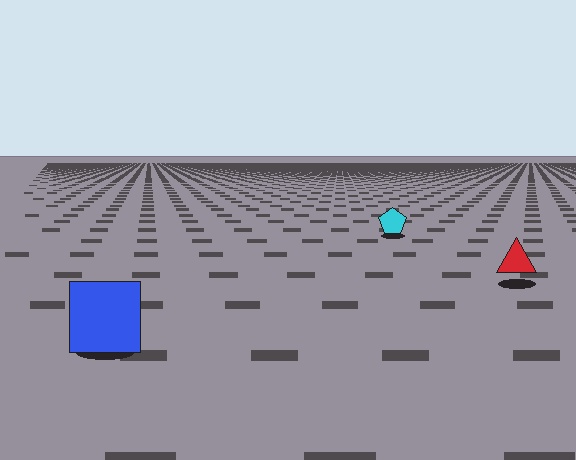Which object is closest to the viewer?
The blue square is closest. The texture marks near it are larger and more spread out.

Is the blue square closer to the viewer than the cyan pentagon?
Yes. The blue square is closer — you can tell from the texture gradient: the ground texture is coarser near it.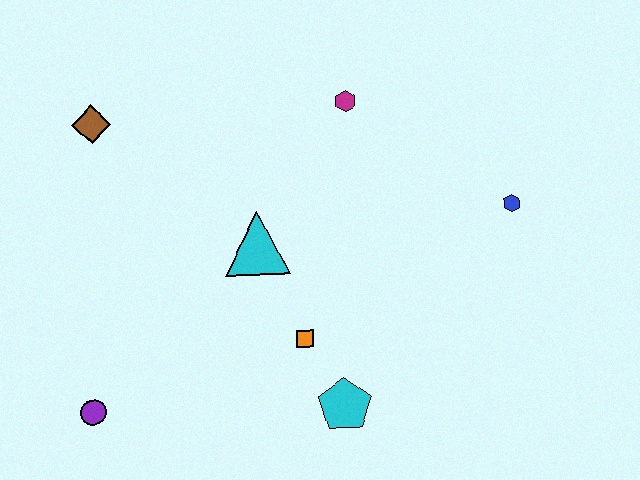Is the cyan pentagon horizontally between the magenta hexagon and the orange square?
Yes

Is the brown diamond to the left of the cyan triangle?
Yes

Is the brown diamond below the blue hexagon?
No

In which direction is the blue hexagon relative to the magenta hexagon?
The blue hexagon is to the right of the magenta hexagon.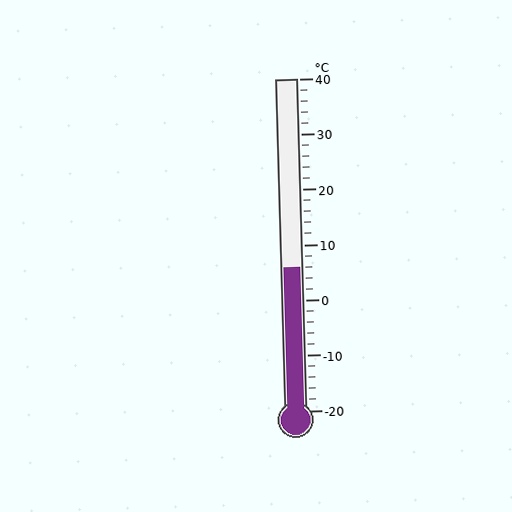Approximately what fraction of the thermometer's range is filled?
The thermometer is filled to approximately 45% of its range.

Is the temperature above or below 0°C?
The temperature is above 0°C.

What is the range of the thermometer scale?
The thermometer scale ranges from -20°C to 40°C.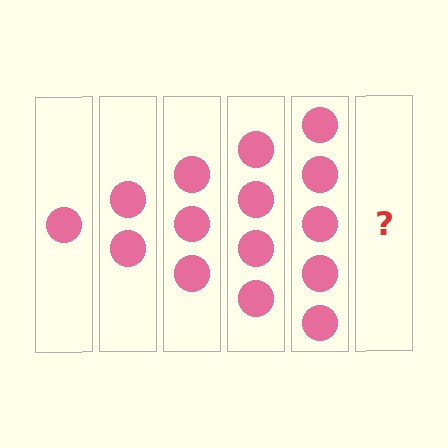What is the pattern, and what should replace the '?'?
The pattern is that each step adds one more circle. The '?' should be 6 circles.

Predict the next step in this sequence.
The next step is 6 circles.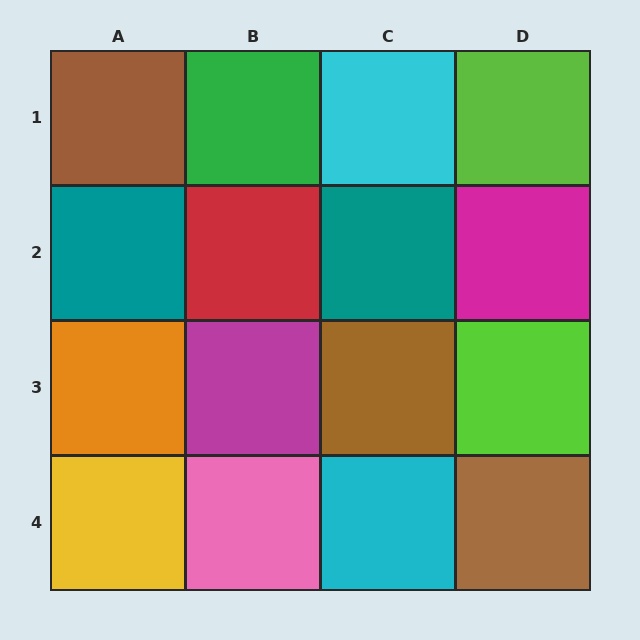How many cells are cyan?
2 cells are cyan.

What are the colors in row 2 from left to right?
Teal, red, teal, magenta.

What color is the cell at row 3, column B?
Magenta.